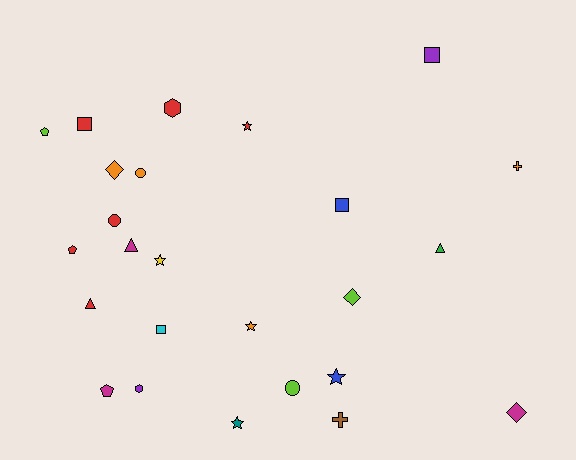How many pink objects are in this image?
There are no pink objects.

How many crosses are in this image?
There are 2 crosses.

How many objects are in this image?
There are 25 objects.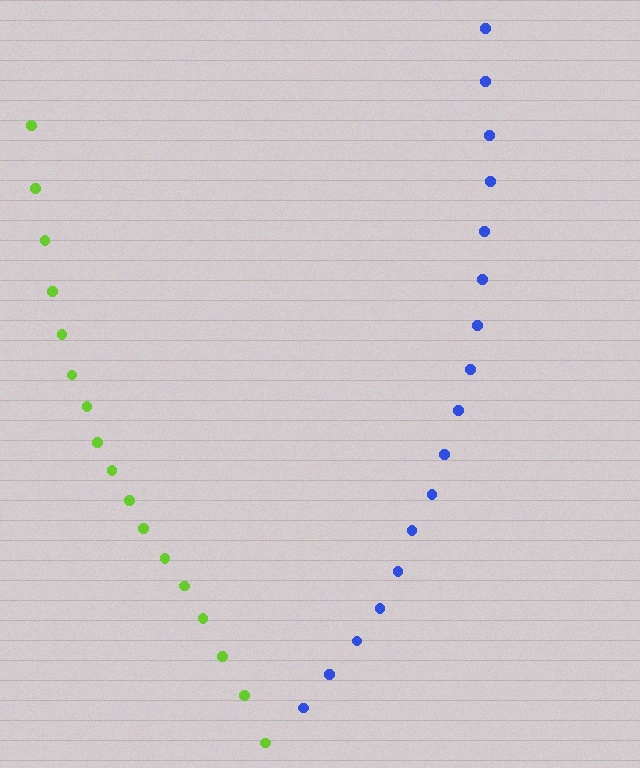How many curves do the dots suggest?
There are 2 distinct paths.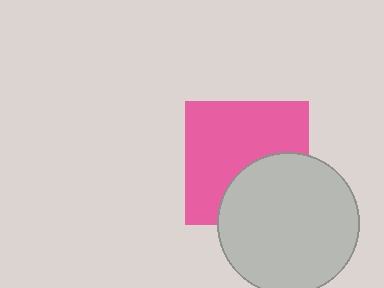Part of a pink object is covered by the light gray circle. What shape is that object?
It is a square.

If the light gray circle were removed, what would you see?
You would see the complete pink square.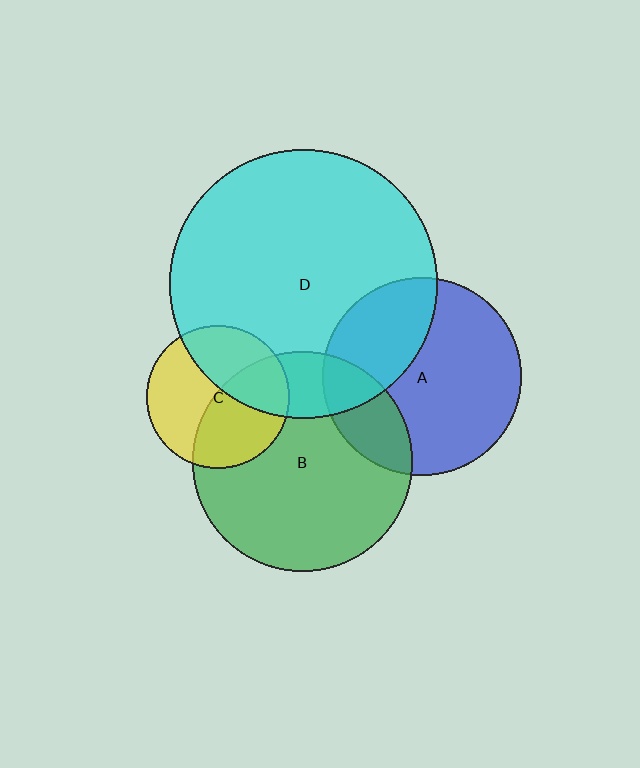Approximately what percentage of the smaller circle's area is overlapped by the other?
Approximately 45%.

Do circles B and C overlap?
Yes.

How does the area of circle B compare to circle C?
Approximately 2.4 times.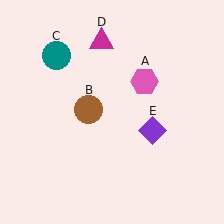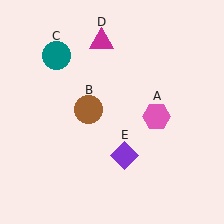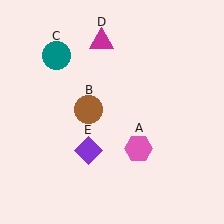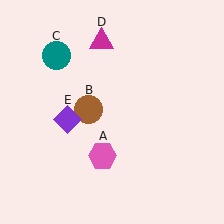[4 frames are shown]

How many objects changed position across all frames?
2 objects changed position: pink hexagon (object A), purple diamond (object E).